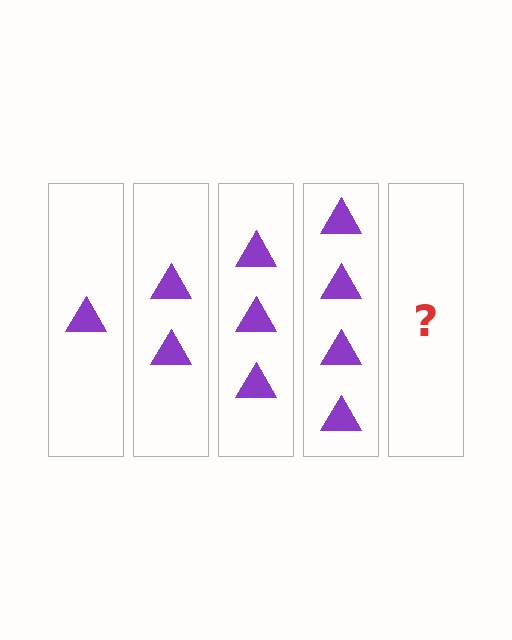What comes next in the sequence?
The next element should be 5 triangles.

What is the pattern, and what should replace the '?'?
The pattern is that each step adds one more triangle. The '?' should be 5 triangles.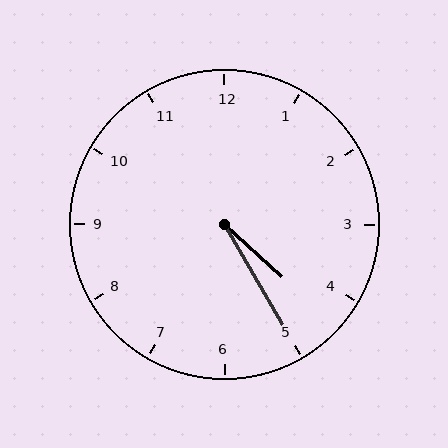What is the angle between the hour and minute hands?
Approximately 18 degrees.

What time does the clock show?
4:25.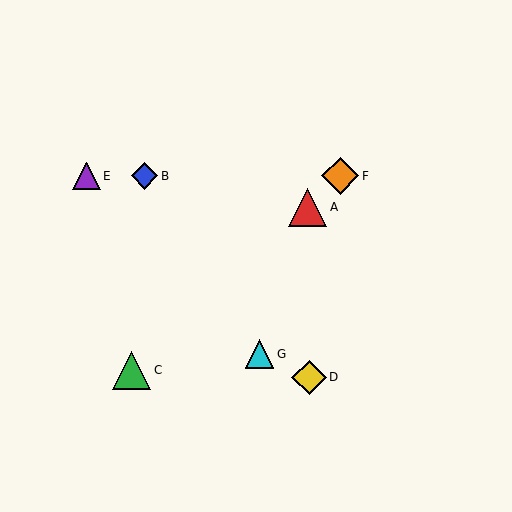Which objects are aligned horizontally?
Objects B, E, F are aligned horizontally.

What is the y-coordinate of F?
Object F is at y≈176.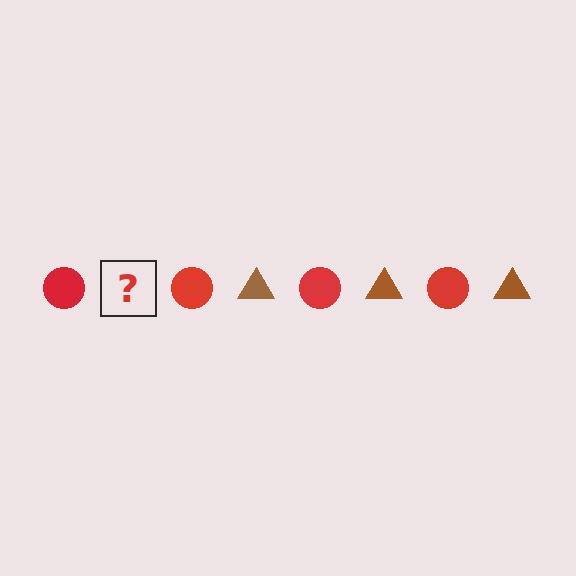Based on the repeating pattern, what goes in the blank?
The blank should be a brown triangle.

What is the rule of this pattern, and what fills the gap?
The rule is that the pattern alternates between red circle and brown triangle. The gap should be filled with a brown triangle.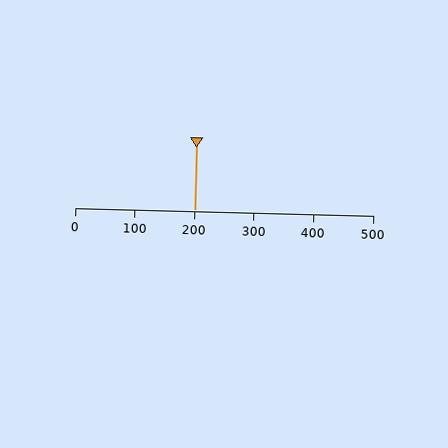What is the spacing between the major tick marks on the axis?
The major ticks are spaced 100 apart.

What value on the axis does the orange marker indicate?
The marker indicates approximately 200.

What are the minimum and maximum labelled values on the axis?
The axis runs from 0 to 500.